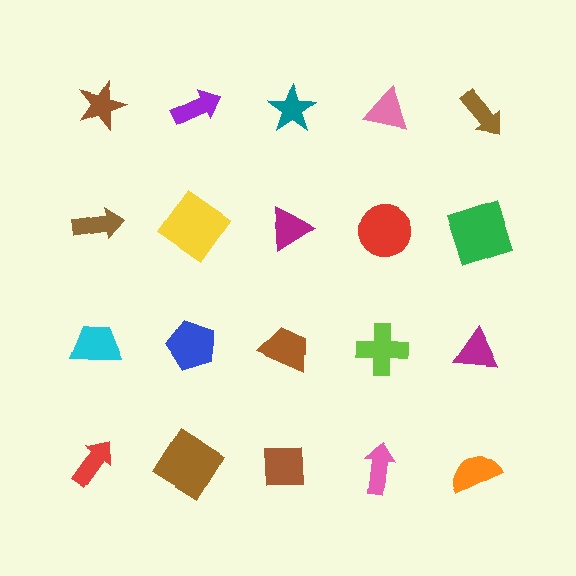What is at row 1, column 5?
A brown arrow.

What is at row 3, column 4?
A lime cross.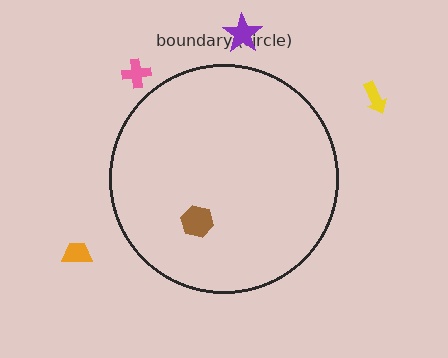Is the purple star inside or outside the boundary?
Outside.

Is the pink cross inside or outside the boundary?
Outside.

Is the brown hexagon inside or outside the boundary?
Inside.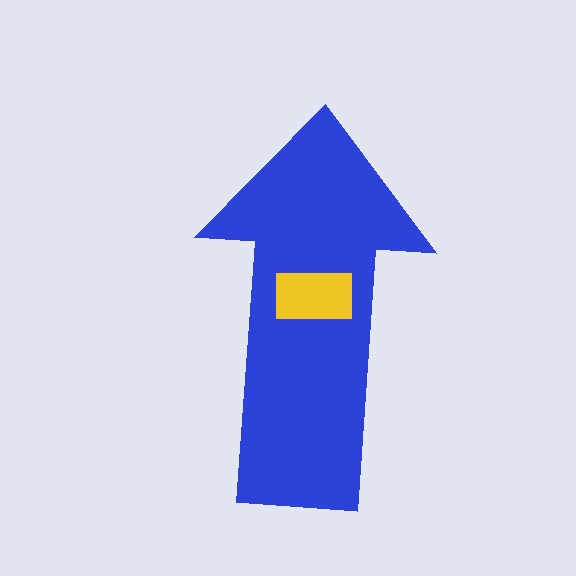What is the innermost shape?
The yellow rectangle.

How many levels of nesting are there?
2.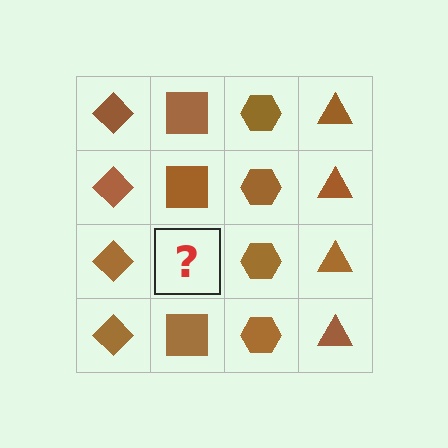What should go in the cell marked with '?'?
The missing cell should contain a brown square.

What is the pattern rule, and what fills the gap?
The rule is that each column has a consistent shape. The gap should be filled with a brown square.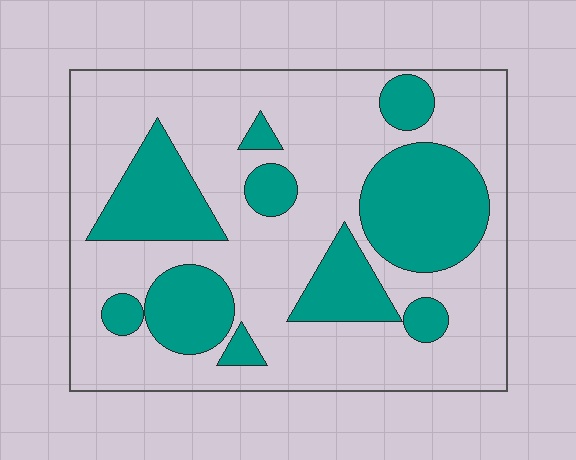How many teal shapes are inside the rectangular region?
10.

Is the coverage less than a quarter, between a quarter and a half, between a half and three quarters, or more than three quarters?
Between a quarter and a half.